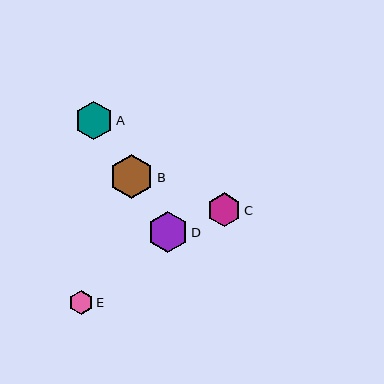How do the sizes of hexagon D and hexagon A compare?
Hexagon D and hexagon A are approximately the same size.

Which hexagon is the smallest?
Hexagon E is the smallest with a size of approximately 24 pixels.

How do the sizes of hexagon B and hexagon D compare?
Hexagon B and hexagon D are approximately the same size.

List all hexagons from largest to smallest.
From largest to smallest: B, D, A, C, E.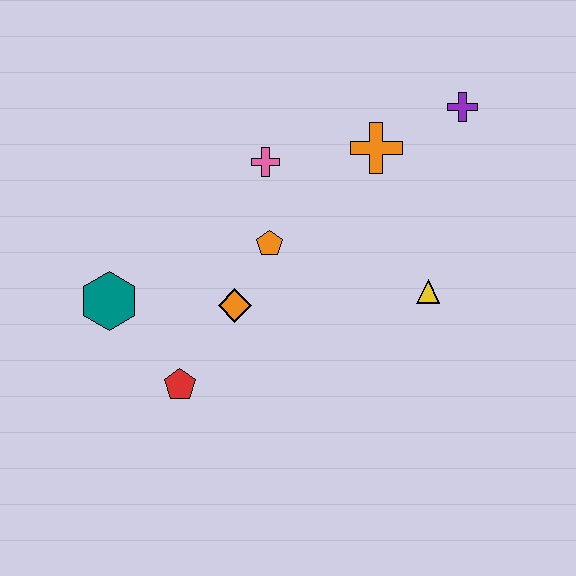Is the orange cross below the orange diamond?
No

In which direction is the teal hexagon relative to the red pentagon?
The teal hexagon is above the red pentagon.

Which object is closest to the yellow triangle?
The orange cross is closest to the yellow triangle.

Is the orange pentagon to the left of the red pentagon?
No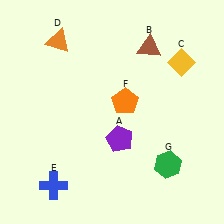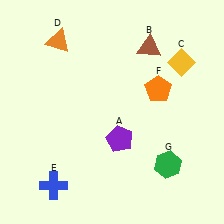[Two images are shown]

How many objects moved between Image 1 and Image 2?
1 object moved between the two images.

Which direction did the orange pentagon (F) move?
The orange pentagon (F) moved right.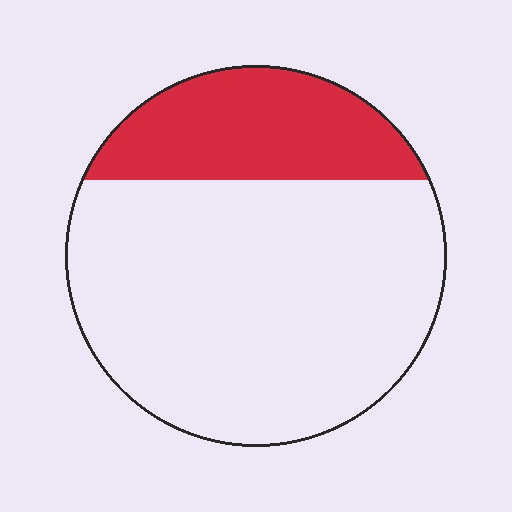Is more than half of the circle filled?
No.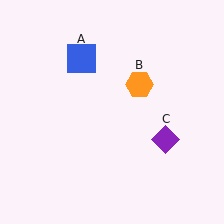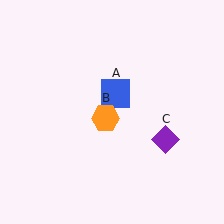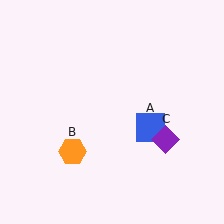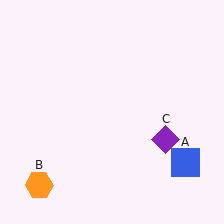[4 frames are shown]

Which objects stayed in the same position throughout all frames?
Purple diamond (object C) remained stationary.